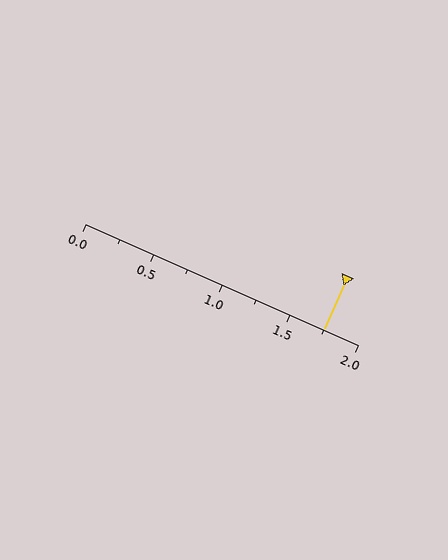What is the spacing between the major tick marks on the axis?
The major ticks are spaced 0.5 apart.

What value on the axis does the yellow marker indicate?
The marker indicates approximately 1.75.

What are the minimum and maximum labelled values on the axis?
The axis runs from 0.0 to 2.0.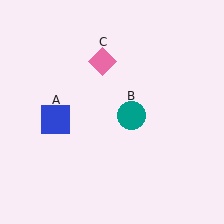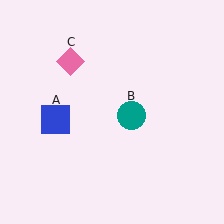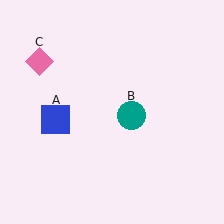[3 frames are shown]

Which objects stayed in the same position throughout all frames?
Blue square (object A) and teal circle (object B) remained stationary.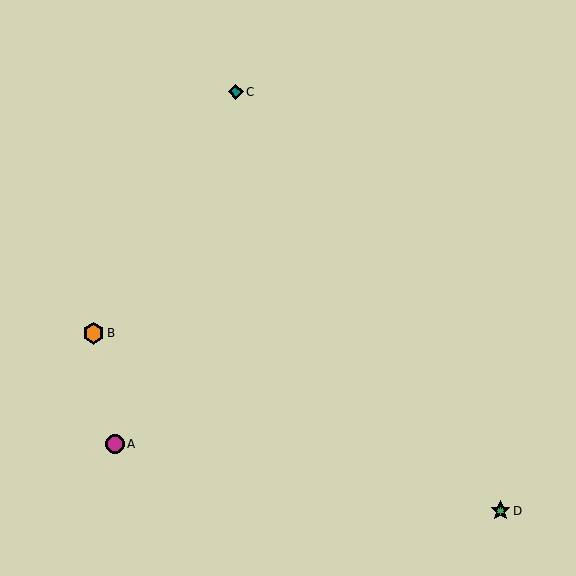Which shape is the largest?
The orange hexagon (labeled B) is the largest.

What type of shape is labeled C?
Shape C is a teal diamond.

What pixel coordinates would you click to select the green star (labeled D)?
Click at (501, 511) to select the green star D.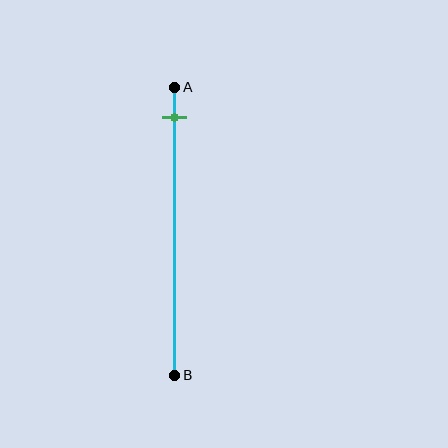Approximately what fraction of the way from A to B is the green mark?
The green mark is approximately 10% of the way from A to B.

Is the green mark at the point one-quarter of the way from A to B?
No, the mark is at about 10% from A, not at the 25% one-quarter point.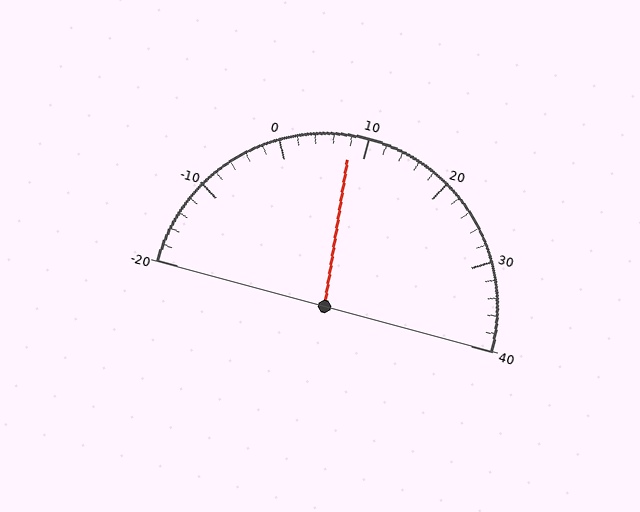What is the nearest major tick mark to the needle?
The nearest major tick mark is 10.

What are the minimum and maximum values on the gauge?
The gauge ranges from -20 to 40.